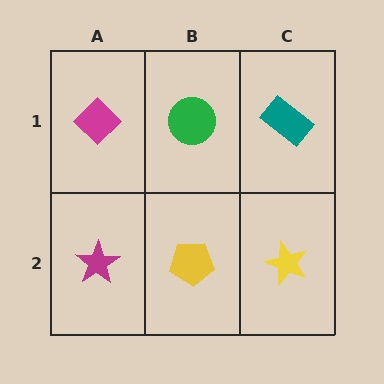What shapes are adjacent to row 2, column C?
A teal rectangle (row 1, column C), a yellow pentagon (row 2, column B).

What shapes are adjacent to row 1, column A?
A magenta star (row 2, column A), a green circle (row 1, column B).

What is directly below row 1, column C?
A yellow star.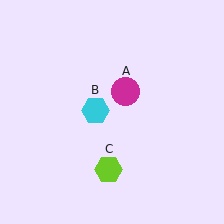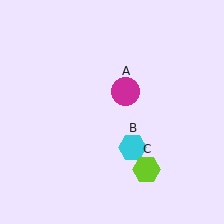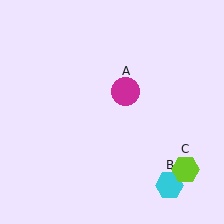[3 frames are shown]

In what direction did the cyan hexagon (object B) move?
The cyan hexagon (object B) moved down and to the right.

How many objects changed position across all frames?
2 objects changed position: cyan hexagon (object B), lime hexagon (object C).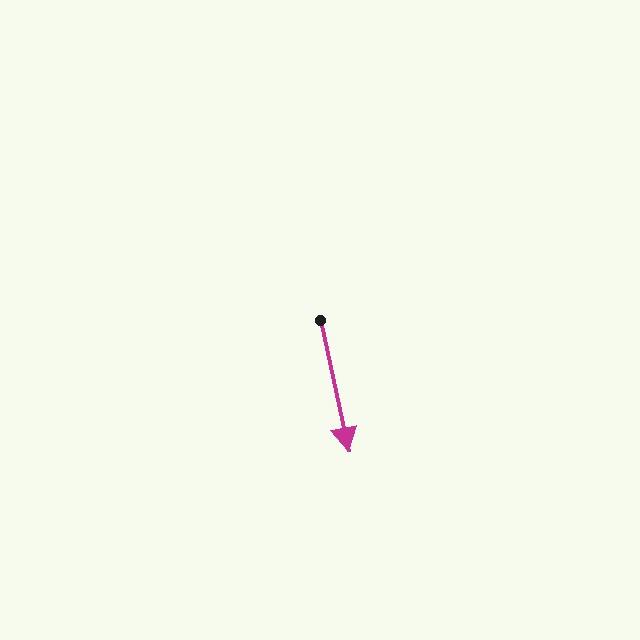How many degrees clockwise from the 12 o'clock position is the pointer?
Approximately 168 degrees.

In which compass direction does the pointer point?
South.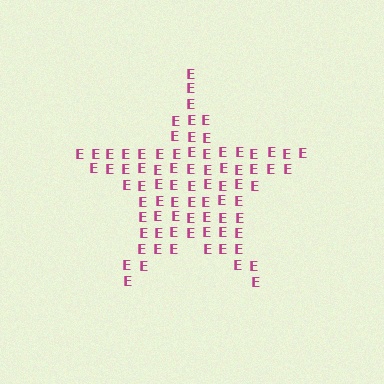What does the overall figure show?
The overall figure shows a star.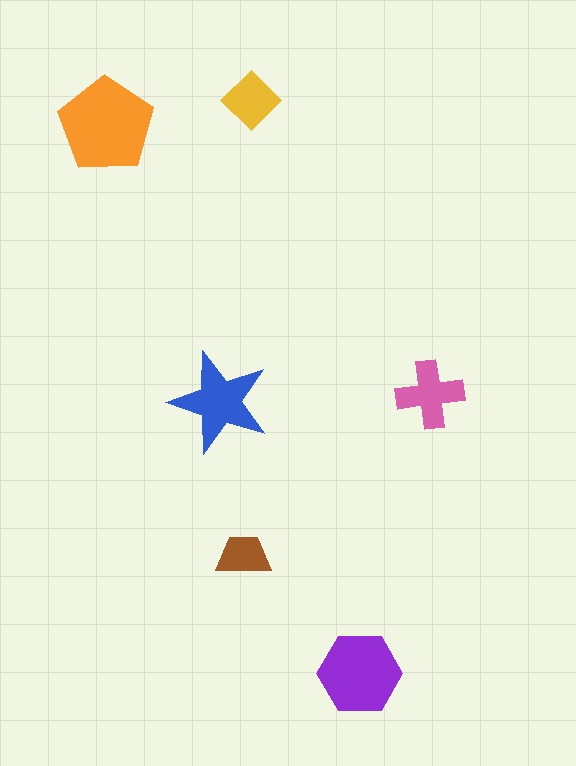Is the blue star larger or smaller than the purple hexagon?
Smaller.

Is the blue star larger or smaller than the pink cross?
Larger.